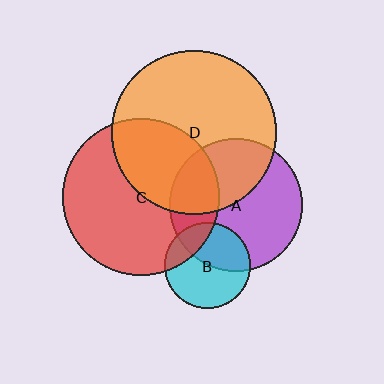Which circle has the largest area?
Circle D (orange).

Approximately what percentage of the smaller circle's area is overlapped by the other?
Approximately 20%.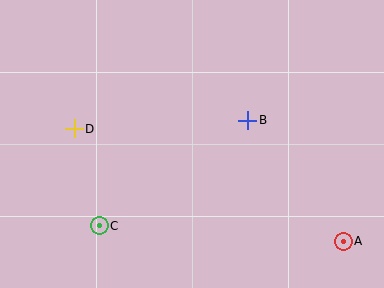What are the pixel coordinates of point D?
Point D is at (74, 129).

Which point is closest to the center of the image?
Point B at (248, 120) is closest to the center.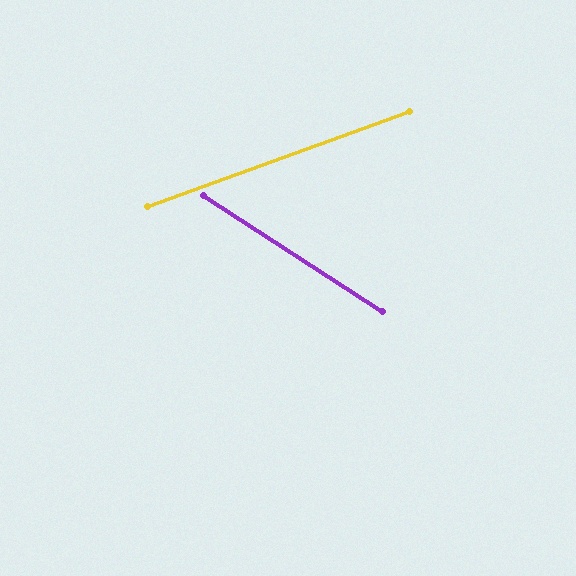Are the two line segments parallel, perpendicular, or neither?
Neither parallel nor perpendicular — they differ by about 53°.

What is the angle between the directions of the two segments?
Approximately 53 degrees.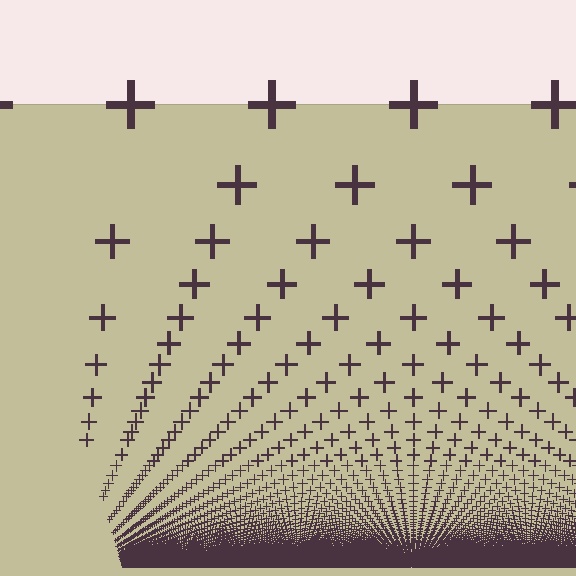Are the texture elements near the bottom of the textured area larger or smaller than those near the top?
Smaller. The gradient is inverted — elements near the bottom are smaller and denser.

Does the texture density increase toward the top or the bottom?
Density increases toward the bottom.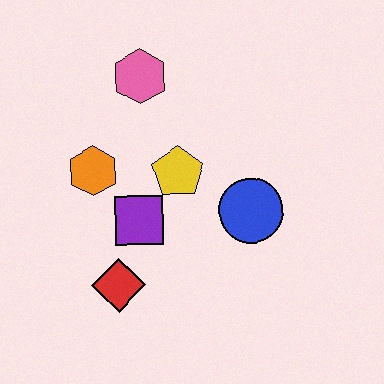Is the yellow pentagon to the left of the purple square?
No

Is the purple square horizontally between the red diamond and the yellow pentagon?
Yes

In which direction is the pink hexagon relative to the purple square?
The pink hexagon is above the purple square.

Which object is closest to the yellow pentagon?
The purple square is closest to the yellow pentagon.